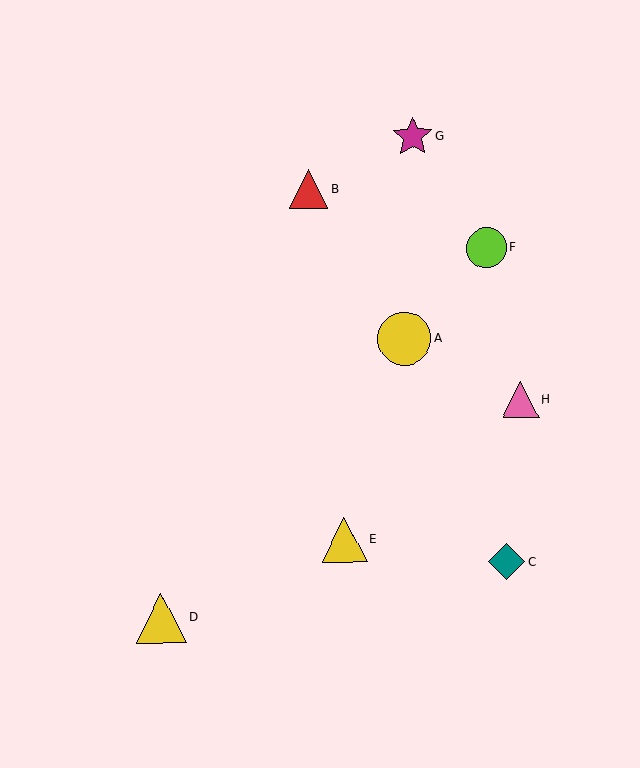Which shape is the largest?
The yellow circle (labeled A) is the largest.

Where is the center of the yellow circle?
The center of the yellow circle is at (404, 339).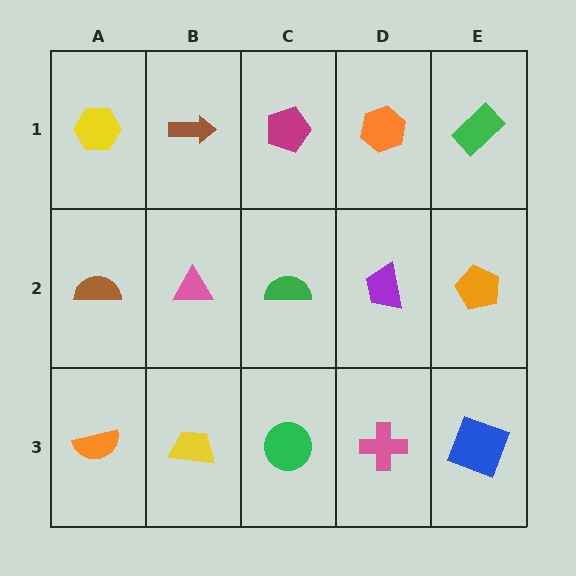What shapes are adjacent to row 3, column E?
An orange pentagon (row 2, column E), a pink cross (row 3, column D).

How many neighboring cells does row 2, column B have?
4.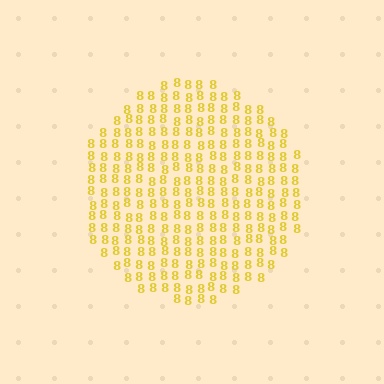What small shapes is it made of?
It is made of small digit 8's.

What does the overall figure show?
The overall figure shows a circle.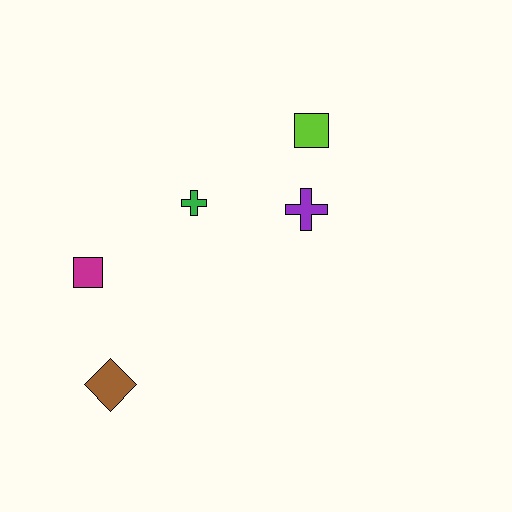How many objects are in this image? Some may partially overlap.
There are 5 objects.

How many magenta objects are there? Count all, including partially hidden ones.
There is 1 magenta object.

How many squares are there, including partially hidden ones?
There are 2 squares.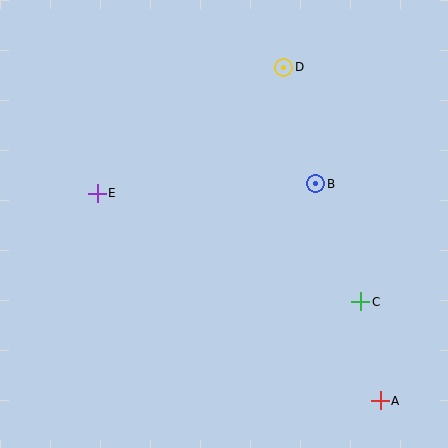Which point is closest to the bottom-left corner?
Point E is closest to the bottom-left corner.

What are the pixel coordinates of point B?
Point B is at (316, 184).